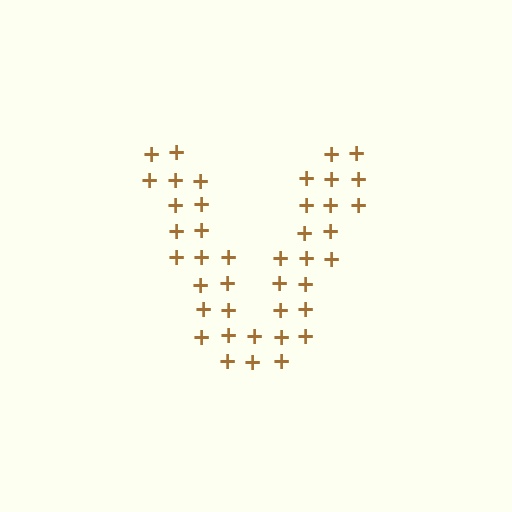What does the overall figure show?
The overall figure shows the letter V.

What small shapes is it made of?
It is made of small plus signs.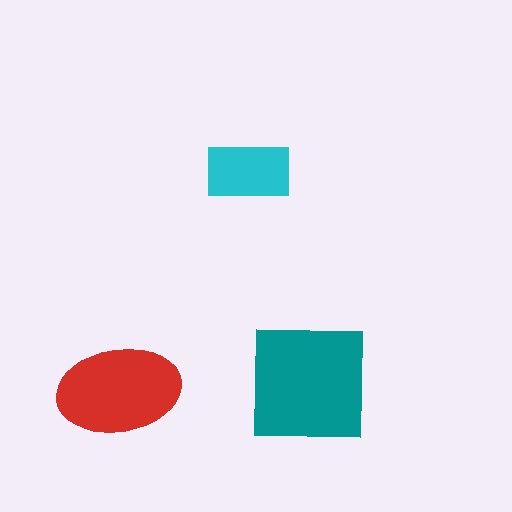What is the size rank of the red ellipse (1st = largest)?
2nd.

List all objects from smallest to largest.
The cyan rectangle, the red ellipse, the teal square.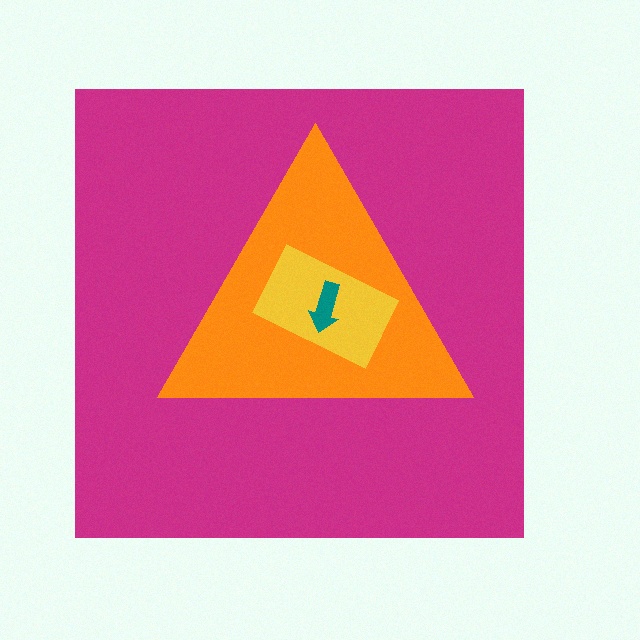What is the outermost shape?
The magenta square.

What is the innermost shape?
The teal arrow.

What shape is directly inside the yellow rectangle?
The teal arrow.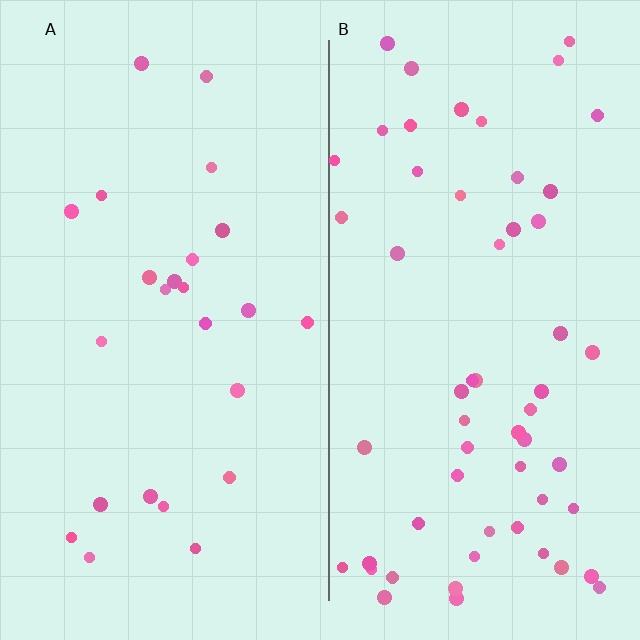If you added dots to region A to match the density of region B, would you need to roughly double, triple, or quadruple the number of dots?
Approximately double.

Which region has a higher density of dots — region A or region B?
B (the right).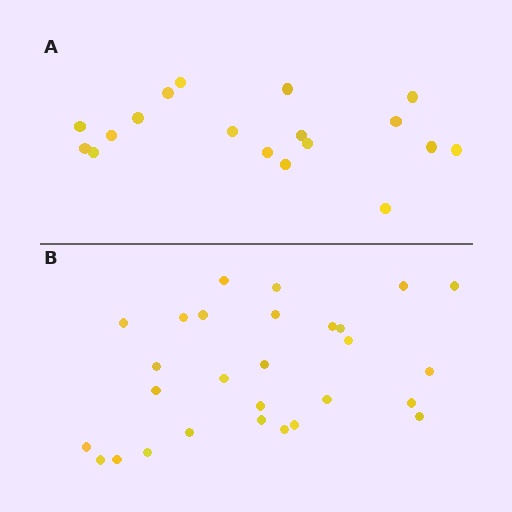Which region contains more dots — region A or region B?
Region B (the bottom region) has more dots.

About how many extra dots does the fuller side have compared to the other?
Region B has roughly 10 or so more dots than region A.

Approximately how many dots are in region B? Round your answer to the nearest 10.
About 30 dots. (The exact count is 28, which rounds to 30.)